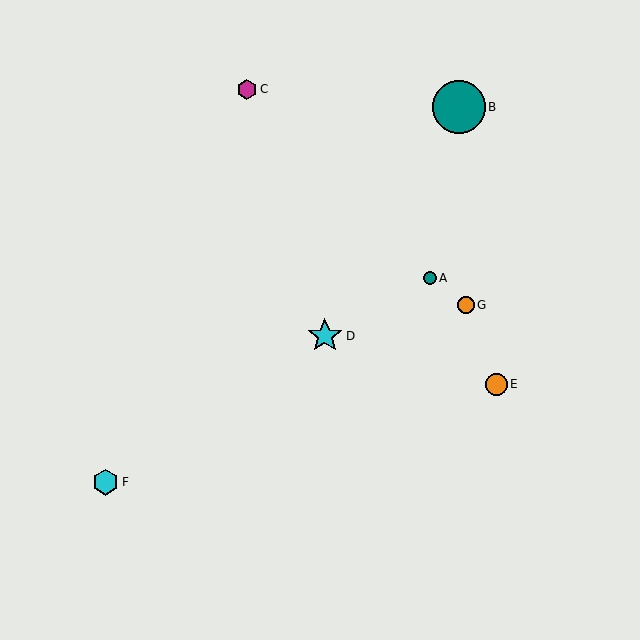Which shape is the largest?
The teal circle (labeled B) is the largest.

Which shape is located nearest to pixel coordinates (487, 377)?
The orange circle (labeled E) at (496, 384) is nearest to that location.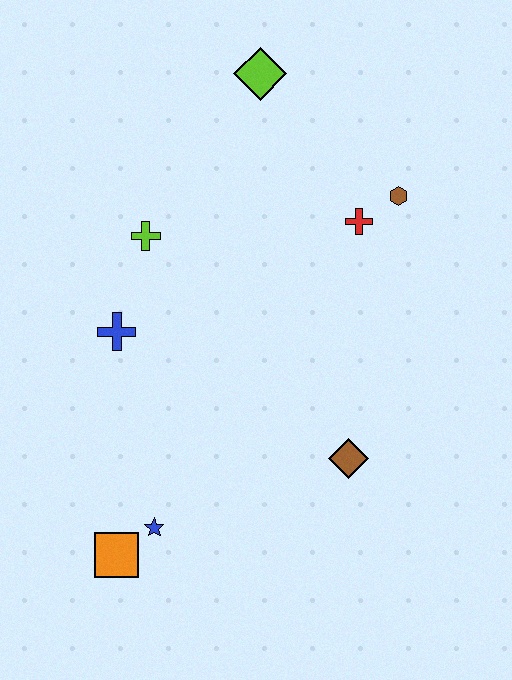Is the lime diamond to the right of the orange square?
Yes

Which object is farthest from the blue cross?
The brown hexagon is farthest from the blue cross.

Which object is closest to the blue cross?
The lime cross is closest to the blue cross.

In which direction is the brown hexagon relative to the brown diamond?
The brown hexagon is above the brown diamond.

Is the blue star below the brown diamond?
Yes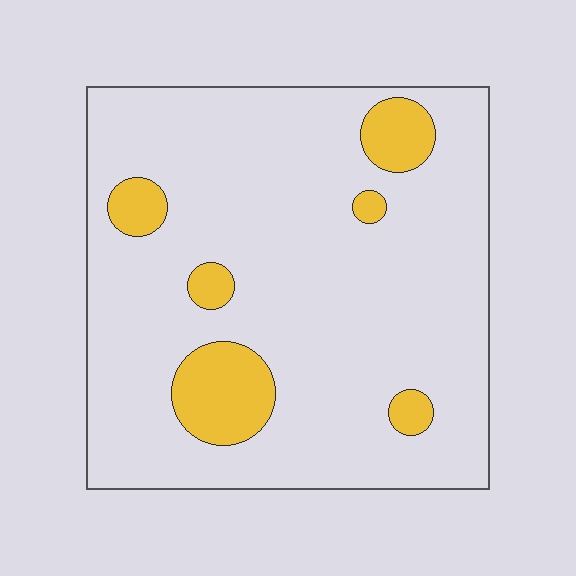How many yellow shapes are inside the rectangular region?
6.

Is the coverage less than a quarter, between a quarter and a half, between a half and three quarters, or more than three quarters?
Less than a quarter.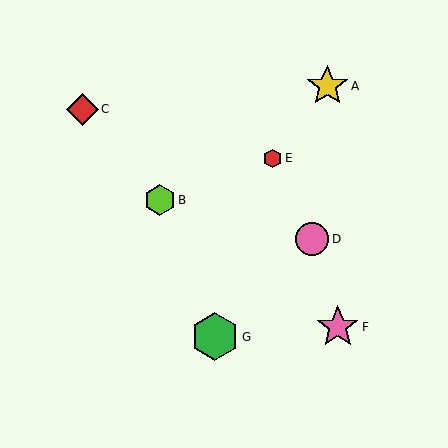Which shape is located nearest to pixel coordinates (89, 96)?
The red diamond (labeled C) at (82, 109) is nearest to that location.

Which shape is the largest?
The green hexagon (labeled G) is the largest.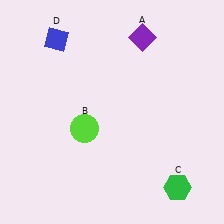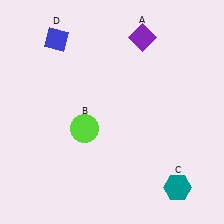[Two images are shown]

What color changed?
The hexagon (C) changed from green in Image 1 to teal in Image 2.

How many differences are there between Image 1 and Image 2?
There is 1 difference between the two images.